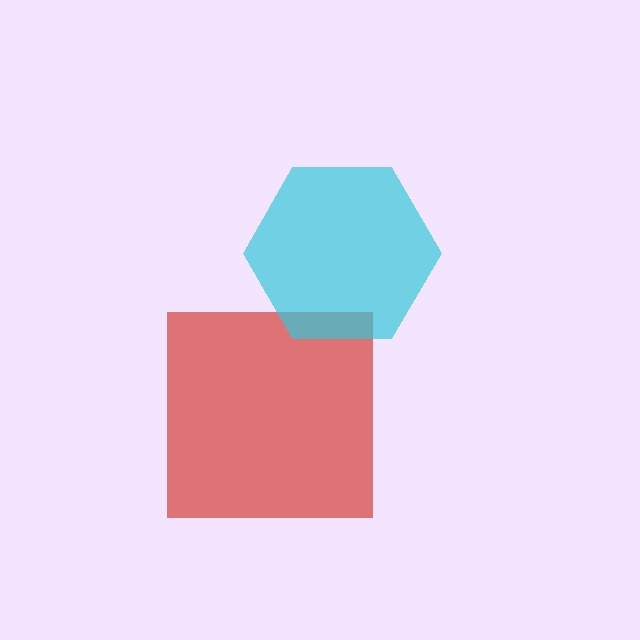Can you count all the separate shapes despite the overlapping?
Yes, there are 2 separate shapes.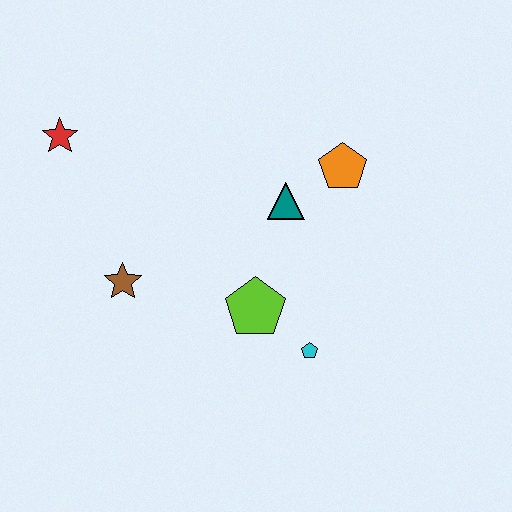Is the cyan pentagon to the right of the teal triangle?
Yes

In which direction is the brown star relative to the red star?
The brown star is below the red star.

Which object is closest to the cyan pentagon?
The lime pentagon is closest to the cyan pentagon.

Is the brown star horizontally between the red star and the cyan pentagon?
Yes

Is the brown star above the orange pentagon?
No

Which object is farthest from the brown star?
The orange pentagon is farthest from the brown star.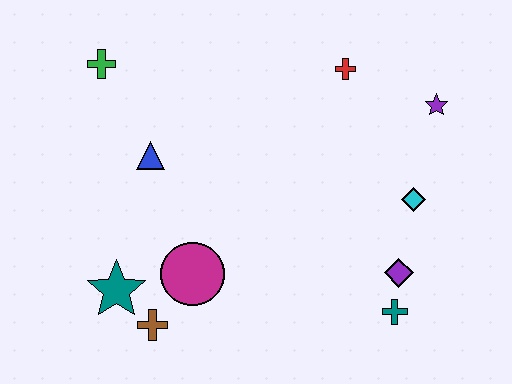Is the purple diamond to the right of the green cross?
Yes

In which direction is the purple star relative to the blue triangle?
The purple star is to the right of the blue triangle.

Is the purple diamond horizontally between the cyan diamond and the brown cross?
Yes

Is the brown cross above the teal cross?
No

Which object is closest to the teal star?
The brown cross is closest to the teal star.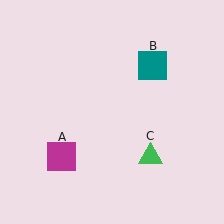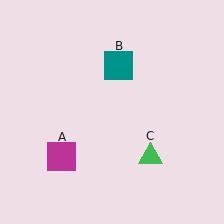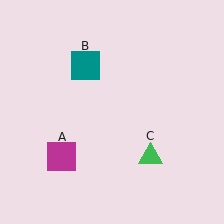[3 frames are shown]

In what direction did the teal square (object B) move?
The teal square (object B) moved left.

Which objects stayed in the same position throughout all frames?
Magenta square (object A) and green triangle (object C) remained stationary.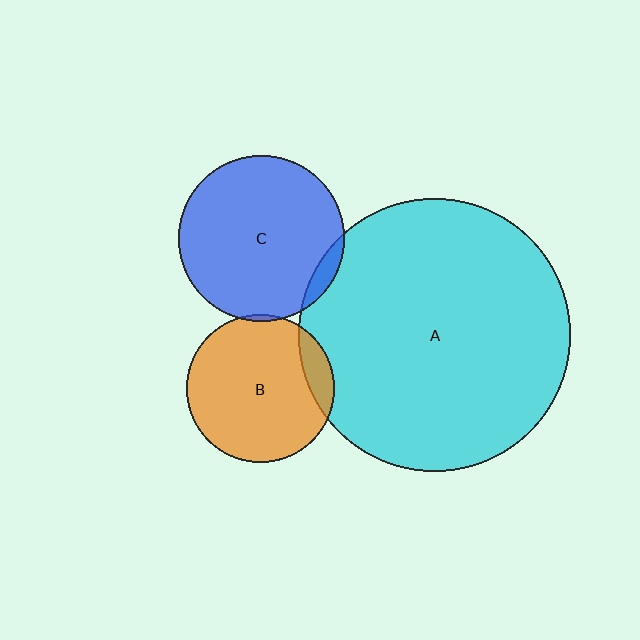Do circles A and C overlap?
Yes.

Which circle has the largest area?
Circle A (cyan).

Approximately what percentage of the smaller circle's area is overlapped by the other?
Approximately 5%.